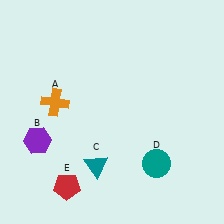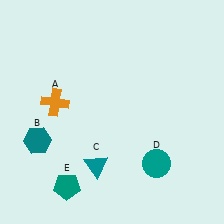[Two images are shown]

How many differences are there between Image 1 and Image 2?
There are 2 differences between the two images.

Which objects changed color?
B changed from purple to teal. E changed from red to teal.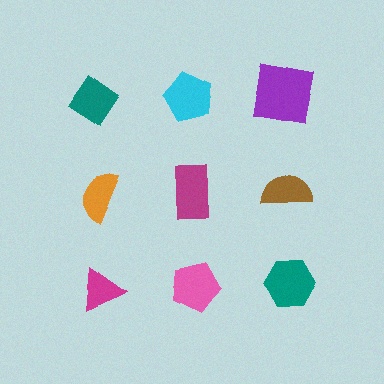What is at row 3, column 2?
A pink pentagon.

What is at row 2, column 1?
An orange semicircle.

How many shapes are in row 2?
3 shapes.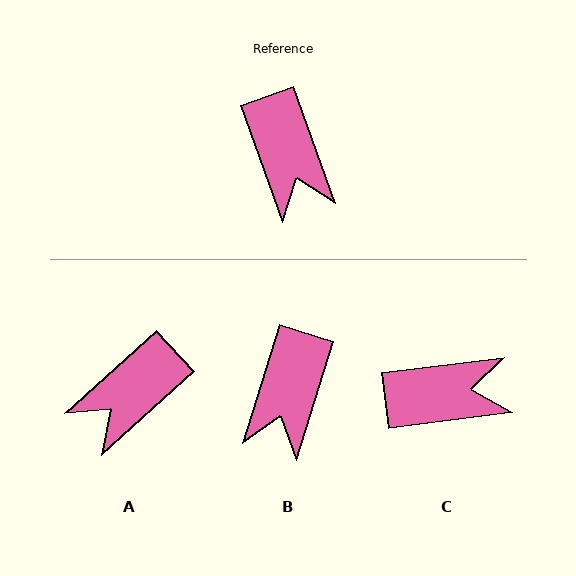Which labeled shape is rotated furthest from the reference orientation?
C, about 77 degrees away.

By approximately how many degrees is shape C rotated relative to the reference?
Approximately 77 degrees counter-clockwise.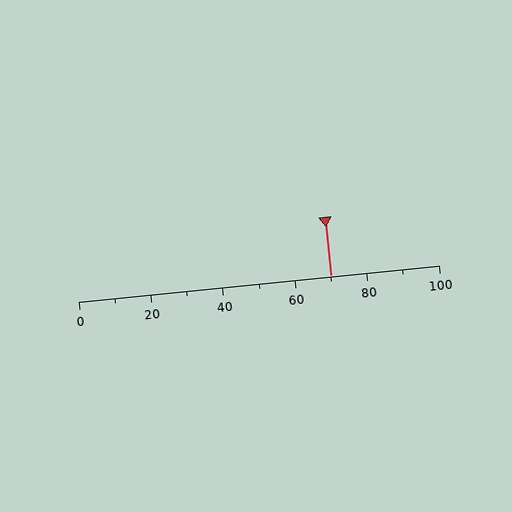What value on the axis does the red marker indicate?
The marker indicates approximately 70.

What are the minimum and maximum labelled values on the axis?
The axis runs from 0 to 100.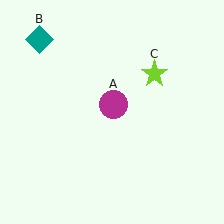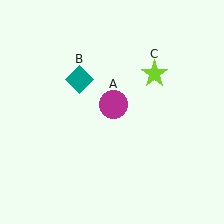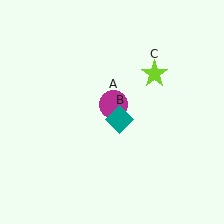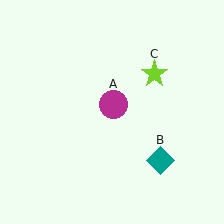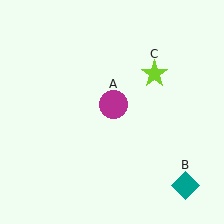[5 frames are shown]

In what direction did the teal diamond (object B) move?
The teal diamond (object B) moved down and to the right.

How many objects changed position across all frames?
1 object changed position: teal diamond (object B).